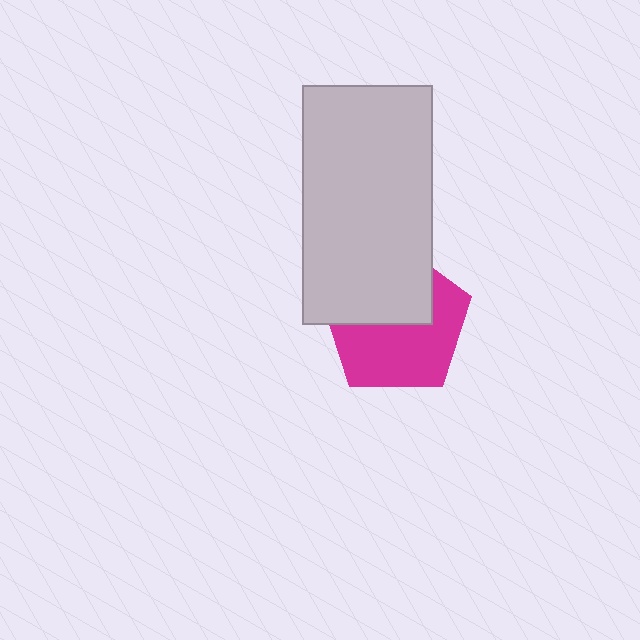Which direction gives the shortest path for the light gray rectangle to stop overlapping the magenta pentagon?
Moving up gives the shortest separation.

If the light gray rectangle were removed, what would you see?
You would see the complete magenta pentagon.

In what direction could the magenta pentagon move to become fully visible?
The magenta pentagon could move down. That would shift it out from behind the light gray rectangle entirely.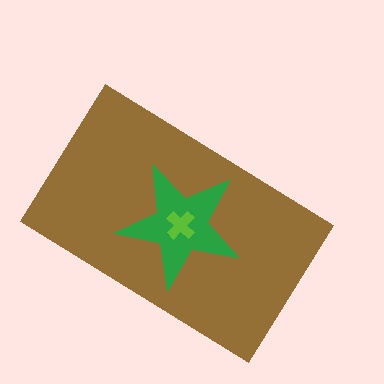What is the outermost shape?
The brown rectangle.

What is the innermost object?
The lime cross.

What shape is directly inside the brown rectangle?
The green star.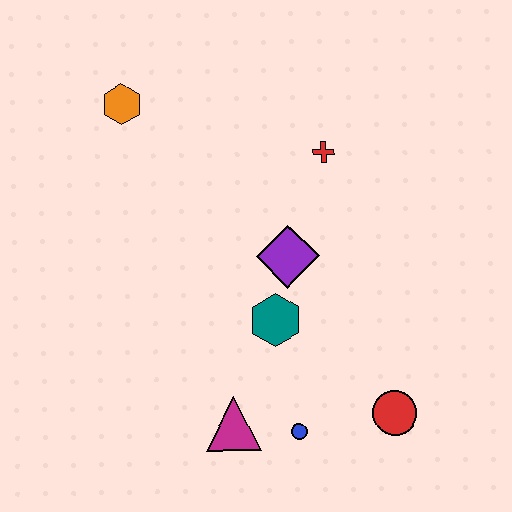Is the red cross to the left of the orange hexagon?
No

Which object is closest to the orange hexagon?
The red cross is closest to the orange hexagon.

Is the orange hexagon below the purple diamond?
No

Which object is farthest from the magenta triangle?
The orange hexagon is farthest from the magenta triangle.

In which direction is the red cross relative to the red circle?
The red cross is above the red circle.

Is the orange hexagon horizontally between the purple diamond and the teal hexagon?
No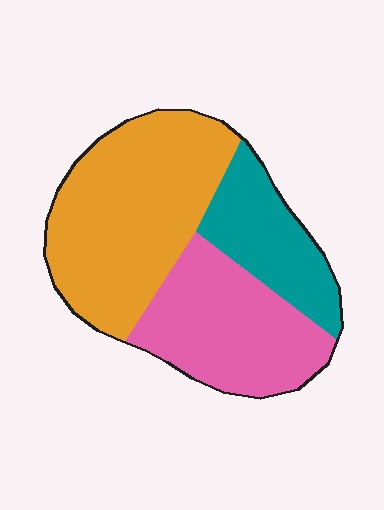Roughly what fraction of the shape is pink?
Pink covers 33% of the shape.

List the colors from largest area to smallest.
From largest to smallest: orange, pink, teal.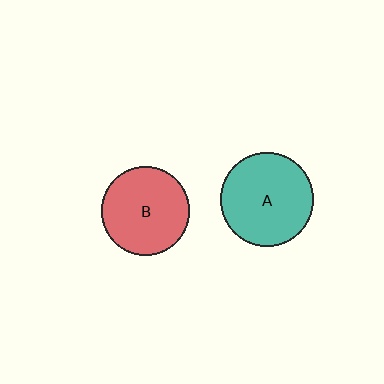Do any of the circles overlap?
No, none of the circles overlap.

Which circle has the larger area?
Circle A (teal).